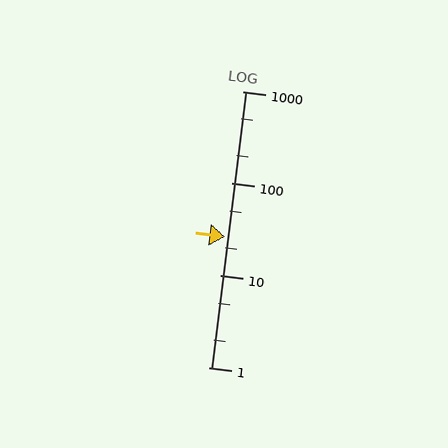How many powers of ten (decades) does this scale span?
The scale spans 3 decades, from 1 to 1000.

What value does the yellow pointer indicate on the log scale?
The pointer indicates approximately 26.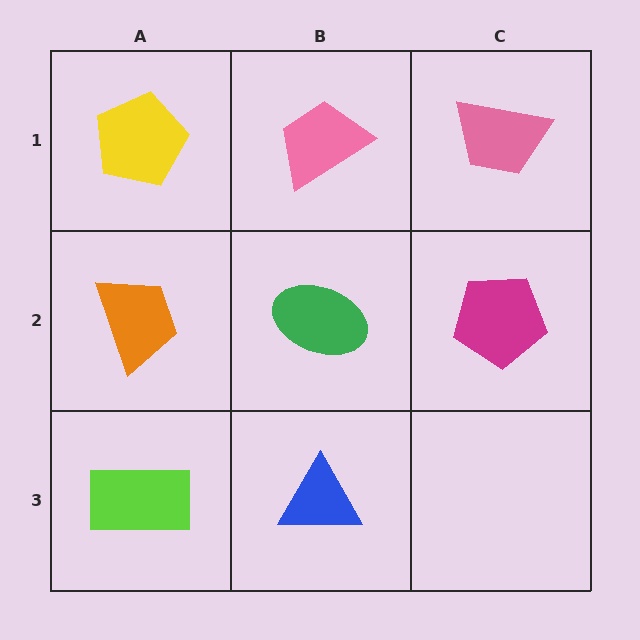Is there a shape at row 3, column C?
No, that cell is empty.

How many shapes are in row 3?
2 shapes.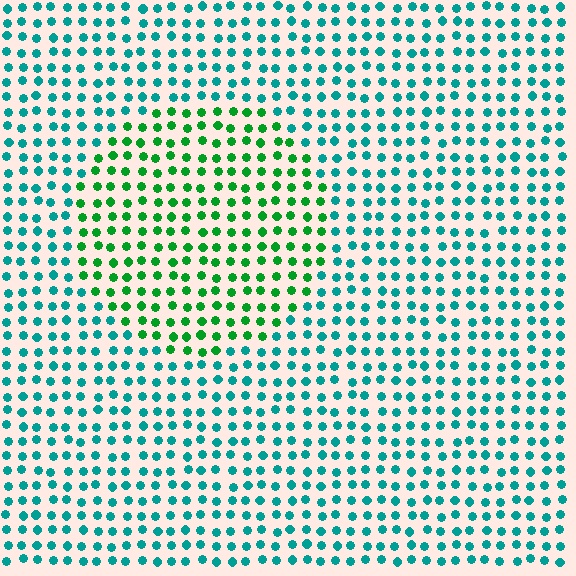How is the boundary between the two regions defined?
The boundary is defined purely by a slight shift in hue (about 44 degrees). Spacing, size, and orientation are identical on both sides.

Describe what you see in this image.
The image is filled with small teal elements in a uniform arrangement. A circle-shaped region is visible where the elements are tinted to a slightly different hue, forming a subtle color boundary.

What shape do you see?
I see a circle.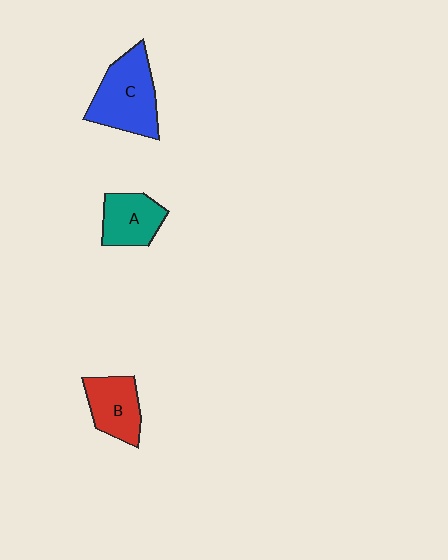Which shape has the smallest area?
Shape A (teal).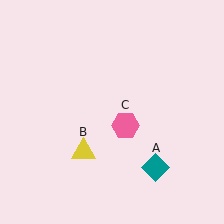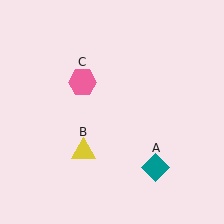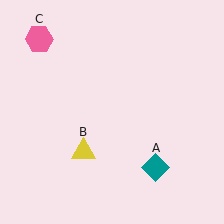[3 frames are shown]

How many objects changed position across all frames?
1 object changed position: pink hexagon (object C).